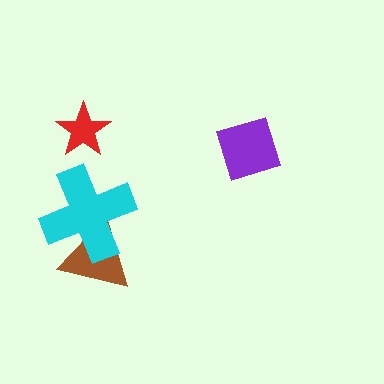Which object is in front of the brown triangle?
The cyan cross is in front of the brown triangle.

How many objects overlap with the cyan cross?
1 object overlaps with the cyan cross.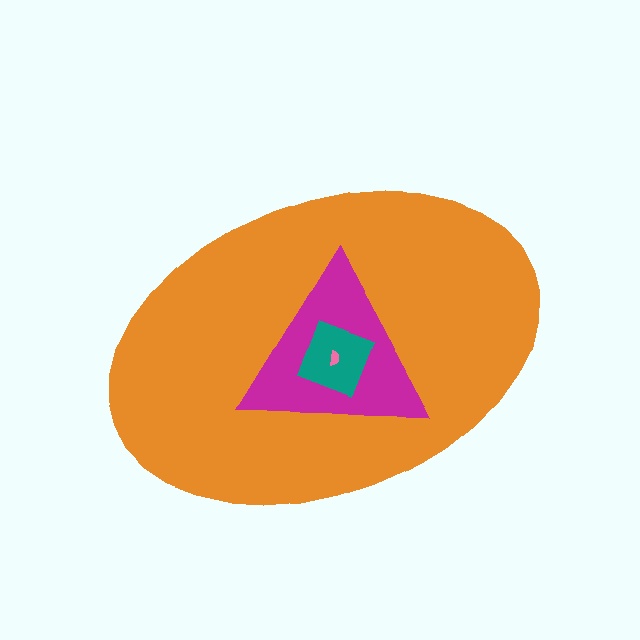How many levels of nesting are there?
4.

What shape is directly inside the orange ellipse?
The magenta triangle.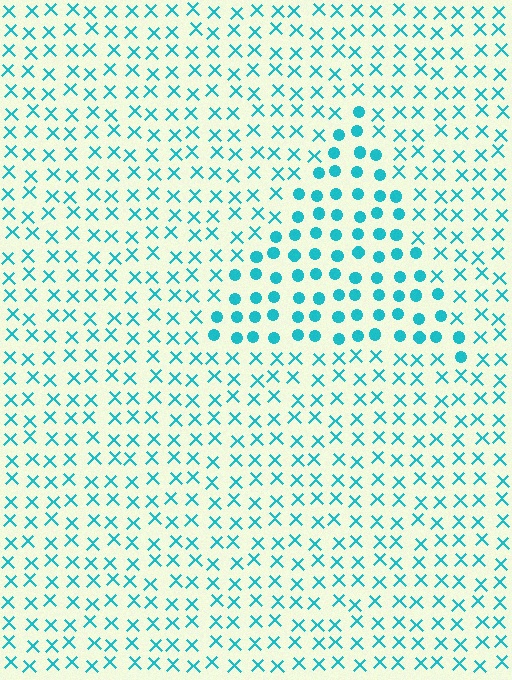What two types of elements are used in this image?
The image uses circles inside the triangle region and X marks outside it.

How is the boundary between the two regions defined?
The boundary is defined by a change in element shape: circles inside vs. X marks outside. All elements share the same color and spacing.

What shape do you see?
I see a triangle.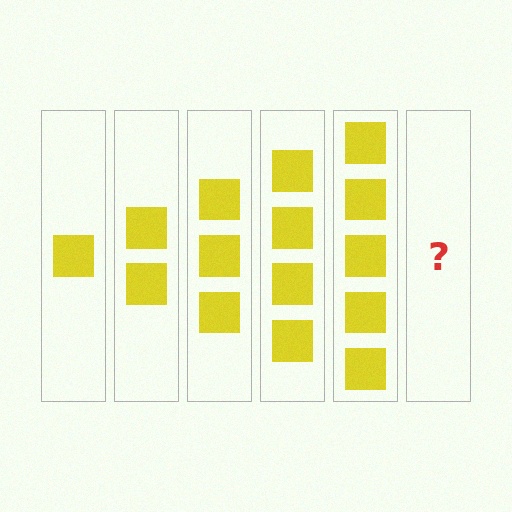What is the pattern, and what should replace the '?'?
The pattern is that each step adds one more square. The '?' should be 6 squares.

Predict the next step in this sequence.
The next step is 6 squares.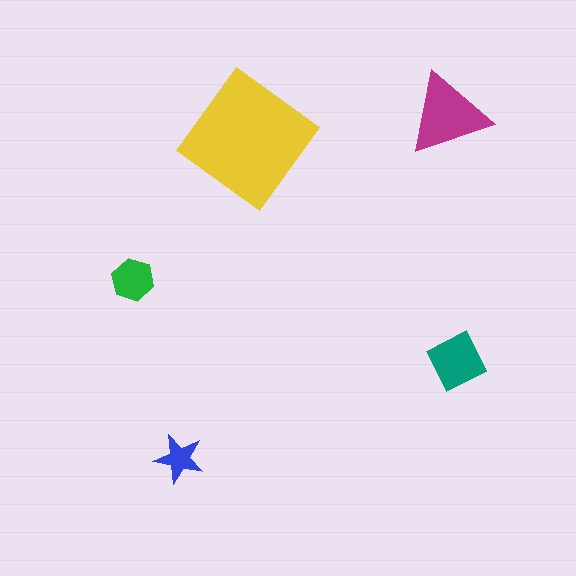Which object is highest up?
The magenta triangle is topmost.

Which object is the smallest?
The blue star.